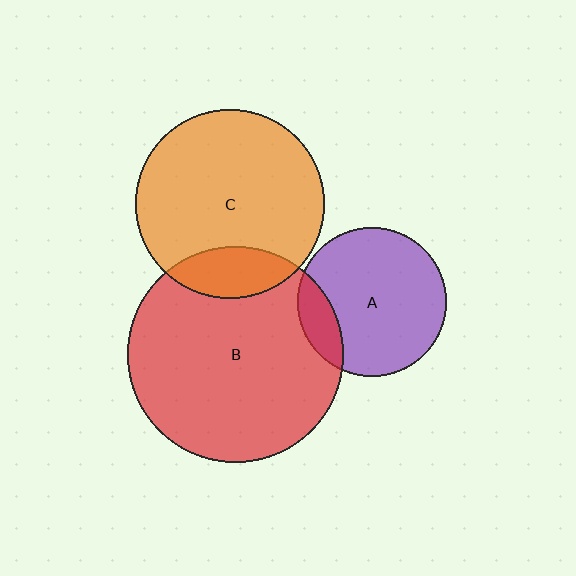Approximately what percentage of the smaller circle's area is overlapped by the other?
Approximately 15%.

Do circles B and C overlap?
Yes.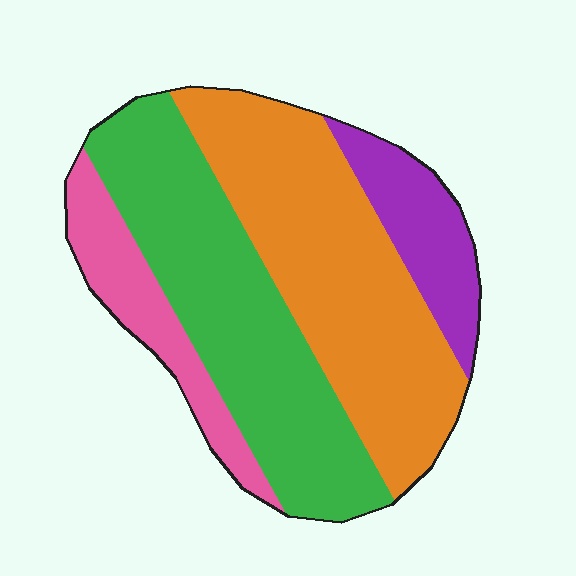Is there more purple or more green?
Green.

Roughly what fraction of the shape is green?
Green takes up about three eighths (3/8) of the shape.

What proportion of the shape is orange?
Orange covers about 40% of the shape.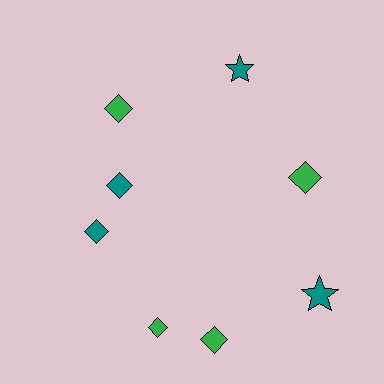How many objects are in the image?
There are 8 objects.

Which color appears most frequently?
Teal, with 4 objects.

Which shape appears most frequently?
Diamond, with 6 objects.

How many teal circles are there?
There are no teal circles.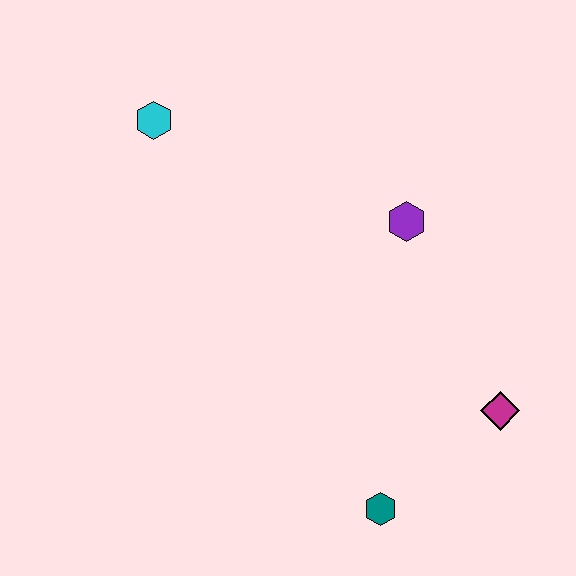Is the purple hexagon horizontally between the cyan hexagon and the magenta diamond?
Yes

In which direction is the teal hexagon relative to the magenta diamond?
The teal hexagon is to the left of the magenta diamond.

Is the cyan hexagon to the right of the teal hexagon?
No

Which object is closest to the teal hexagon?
The magenta diamond is closest to the teal hexagon.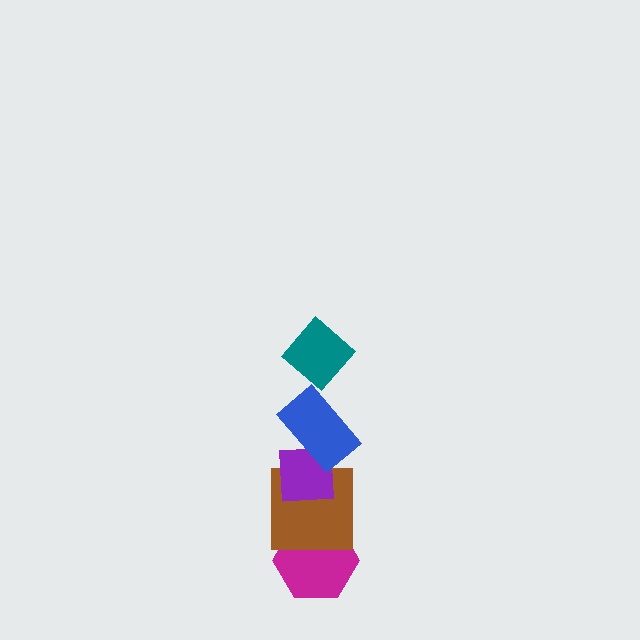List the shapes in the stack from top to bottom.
From top to bottom: the teal diamond, the blue rectangle, the purple square, the brown square, the magenta hexagon.